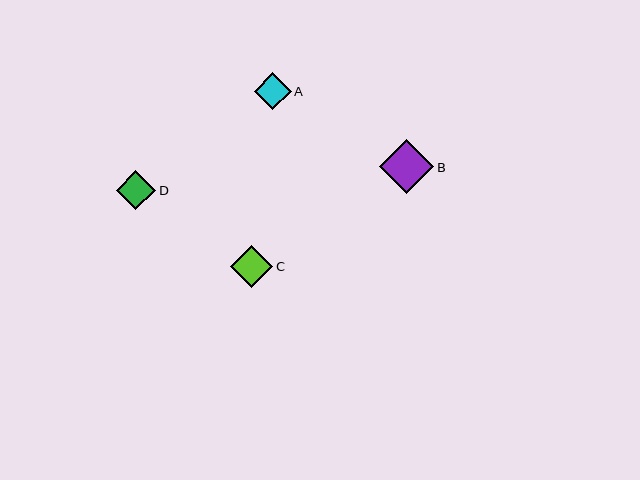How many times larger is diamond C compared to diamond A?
Diamond C is approximately 1.1 times the size of diamond A.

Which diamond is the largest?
Diamond B is the largest with a size of approximately 55 pixels.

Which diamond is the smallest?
Diamond A is the smallest with a size of approximately 37 pixels.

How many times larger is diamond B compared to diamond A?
Diamond B is approximately 1.5 times the size of diamond A.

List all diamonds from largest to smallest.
From largest to smallest: B, C, D, A.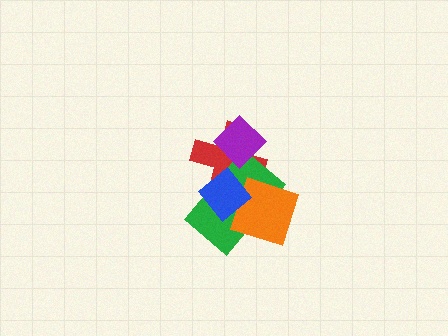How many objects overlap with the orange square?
2 objects overlap with the orange square.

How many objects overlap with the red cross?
3 objects overlap with the red cross.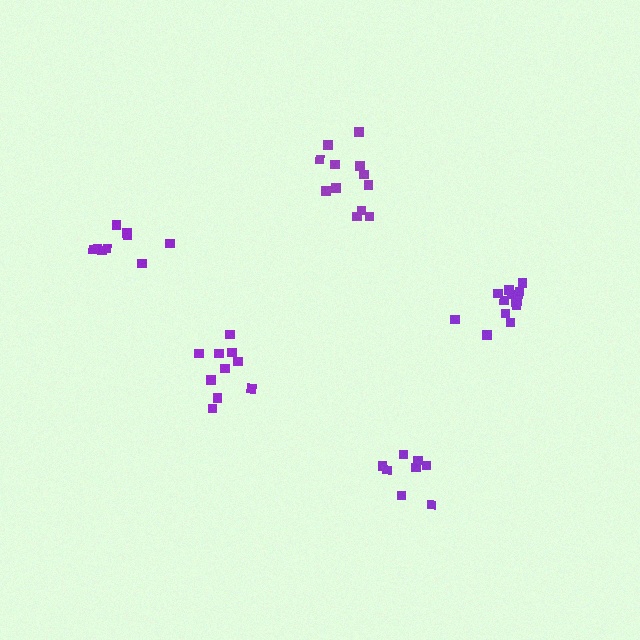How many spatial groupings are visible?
There are 5 spatial groupings.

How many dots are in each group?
Group 1: 11 dots, Group 2: 12 dots, Group 3: 13 dots, Group 4: 9 dots, Group 5: 8 dots (53 total).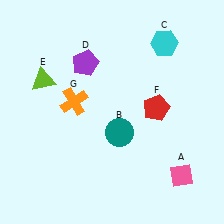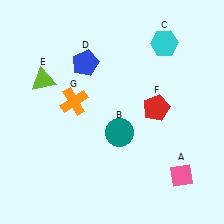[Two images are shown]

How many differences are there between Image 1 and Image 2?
There is 1 difference between the two images.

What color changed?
The pentagon (D) changed from purple in Image 1 to blue in Image 2.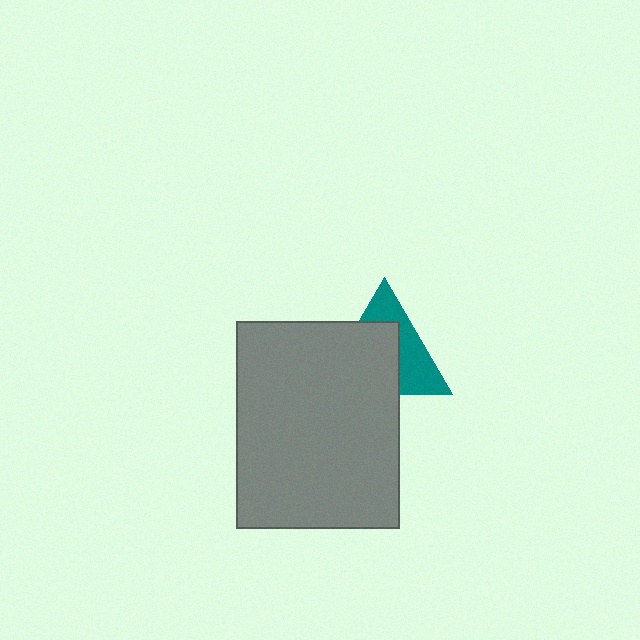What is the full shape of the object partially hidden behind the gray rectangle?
The partially hidden object is a teal triangle.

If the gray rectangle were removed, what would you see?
You would see the complete teal triangle.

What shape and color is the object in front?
The object in front is a gray rectangle.